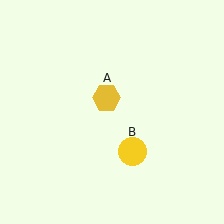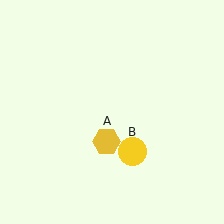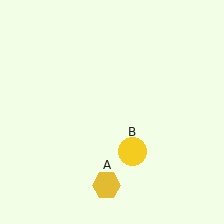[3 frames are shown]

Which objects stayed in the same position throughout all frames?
Yellow circle (object B) remained stationary.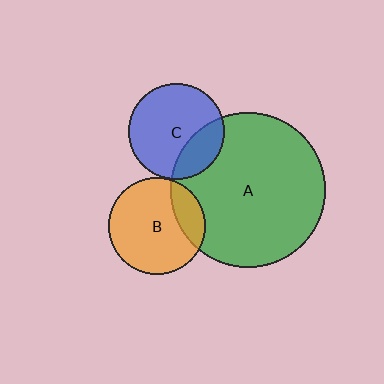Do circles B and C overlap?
Yes.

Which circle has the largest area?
Circle A (green).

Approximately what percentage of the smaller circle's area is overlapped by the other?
Approximately 5%.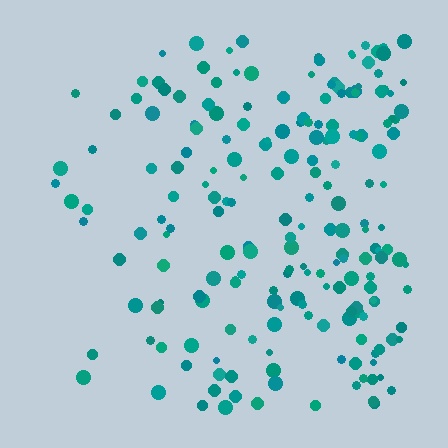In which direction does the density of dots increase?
From left to right, with the right side densest.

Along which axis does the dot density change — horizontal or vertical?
Horizontal.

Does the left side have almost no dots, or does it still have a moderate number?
Still a moderate number, just noticeably fewer than the right.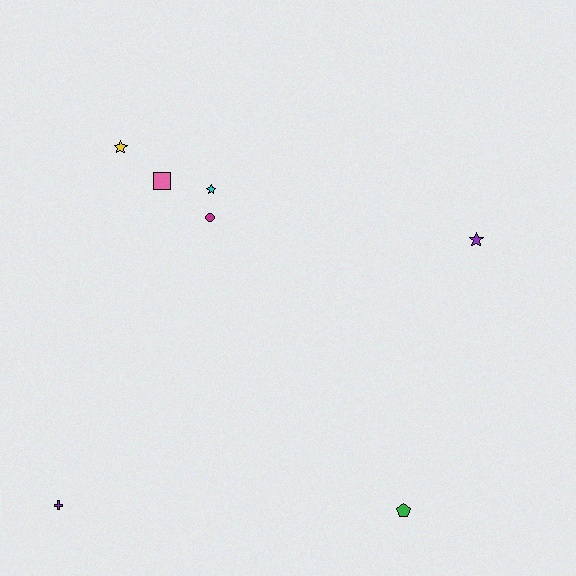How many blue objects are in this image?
There are no blue objects.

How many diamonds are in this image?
There are no diamonds.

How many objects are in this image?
There are 7 objects.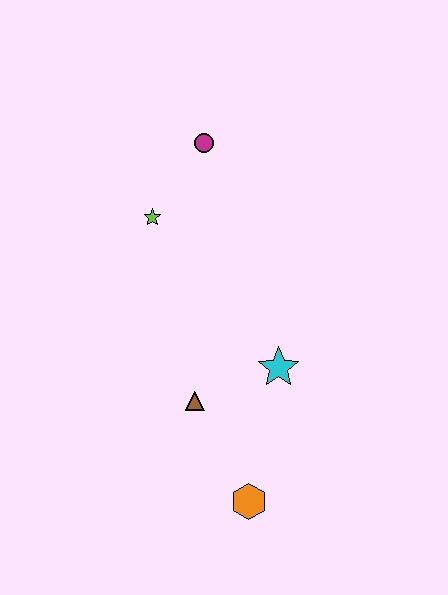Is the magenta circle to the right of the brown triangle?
Yes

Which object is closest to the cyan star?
The brown triangle is closest to the cyan star.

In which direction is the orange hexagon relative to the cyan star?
The orange hexagon is below the cyan star.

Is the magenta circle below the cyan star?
No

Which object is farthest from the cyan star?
The magenta circle is farthest from the cyan star.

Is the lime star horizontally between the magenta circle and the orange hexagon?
No